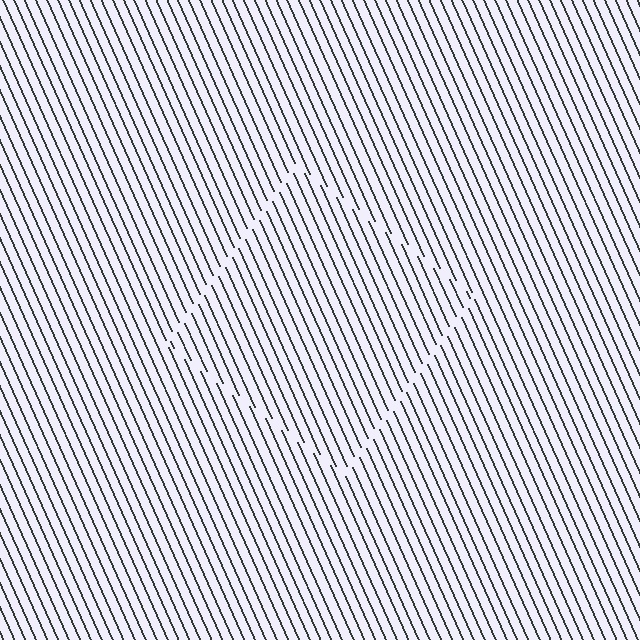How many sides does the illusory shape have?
4 sides — the line-ends trace a square.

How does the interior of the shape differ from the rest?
The interior of the shape contains the same grating, shifted by half a period — the contour is defined by the phase discontinuity where line-ends from the inner and outer gratings abut.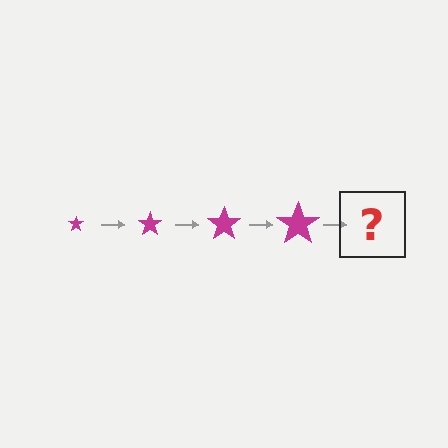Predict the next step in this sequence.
The next step is a magenta star, larger than the previous one.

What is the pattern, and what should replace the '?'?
The pattern is that the star gets progressively larger each step. The '?' should be a magenta star, larger than the previous one.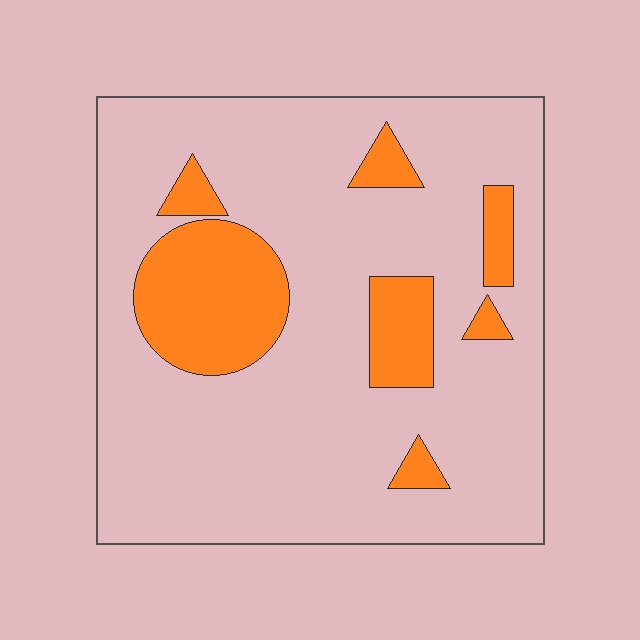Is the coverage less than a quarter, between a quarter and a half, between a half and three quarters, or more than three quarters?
Less than a quarter.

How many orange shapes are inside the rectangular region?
7.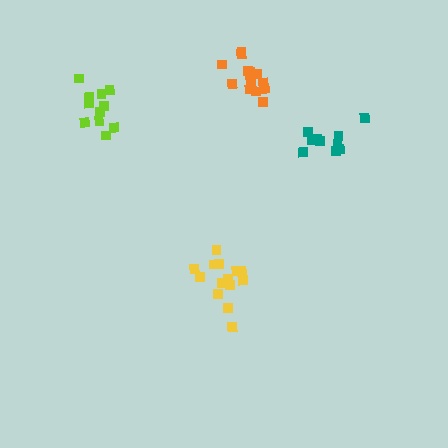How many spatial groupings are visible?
There are 4 spatial groupings.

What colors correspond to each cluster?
The clusters are colored: yellow, orange, teal, lime.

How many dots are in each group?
Group 1: 14 dots, Group 2: 14 dots, Group 3: 10 dots, Group 4: 12 dots (50 total).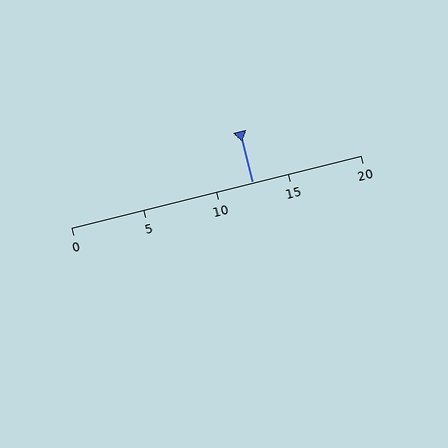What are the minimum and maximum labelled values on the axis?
The axis runs from 0 to 20.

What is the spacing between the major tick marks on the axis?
The major ticks are spaced 5 apart.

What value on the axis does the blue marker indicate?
The marker indicates approximately 12.5.